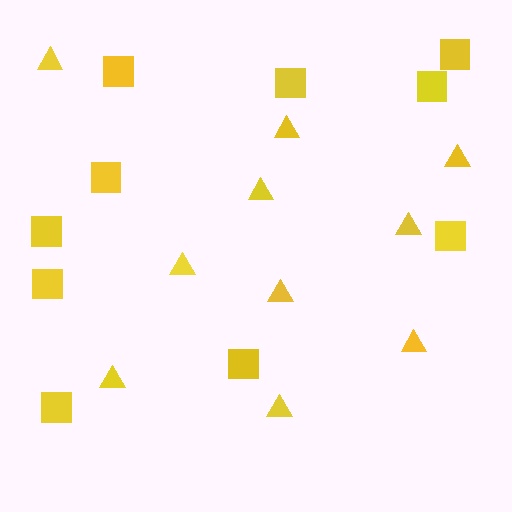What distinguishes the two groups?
There are 2 groups: one group of triangles (10) and one group of squares (10).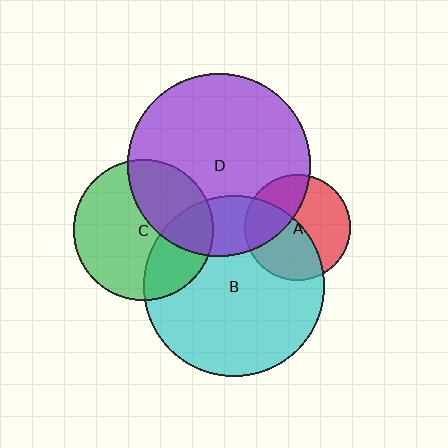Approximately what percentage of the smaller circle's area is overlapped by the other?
Approximately 35%.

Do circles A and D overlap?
Yes.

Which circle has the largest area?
Circle D (purple).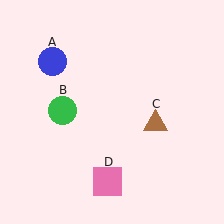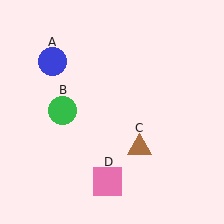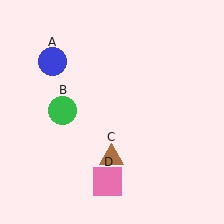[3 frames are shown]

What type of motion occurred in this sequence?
The brown triangle (object C) rotated clockwise around the center of the scene.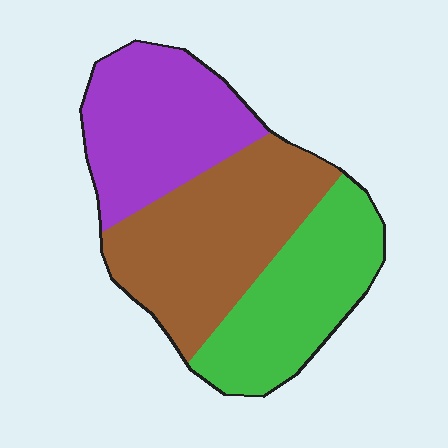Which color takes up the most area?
Brown, at roughly 40%.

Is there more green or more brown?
Brown.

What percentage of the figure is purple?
Purple covers about 30% of the figure.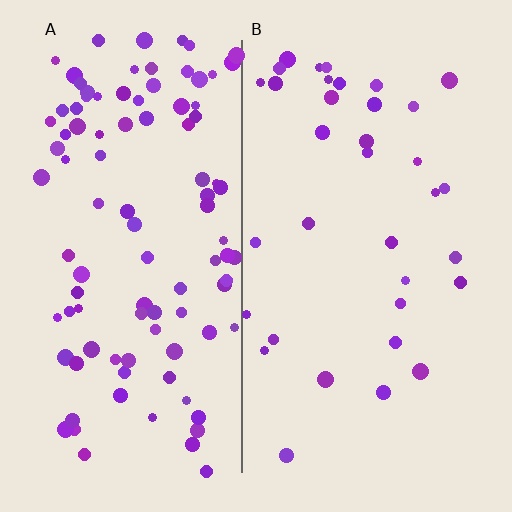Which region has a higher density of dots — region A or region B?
A (the left).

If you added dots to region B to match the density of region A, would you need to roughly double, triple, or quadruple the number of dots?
Approximately triple.